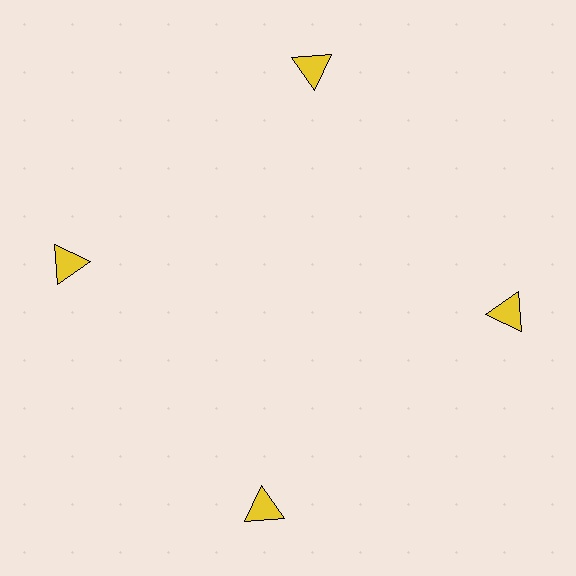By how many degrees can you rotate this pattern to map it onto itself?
The pattern maps onto itself every 90 degrees of rotation.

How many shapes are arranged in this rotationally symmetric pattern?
There are 4 shapes, arranged in 4 groups of 1.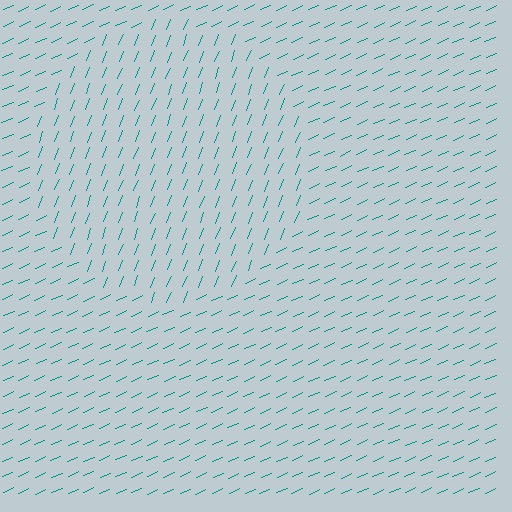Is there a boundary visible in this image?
Yes, there is a texture boundary formed by a change in line orientation.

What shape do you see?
I see a circle.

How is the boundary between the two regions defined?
The boundary is defined purely by a change in line orientation (approximately 45 degrees difference). All lines are the same color and thickness.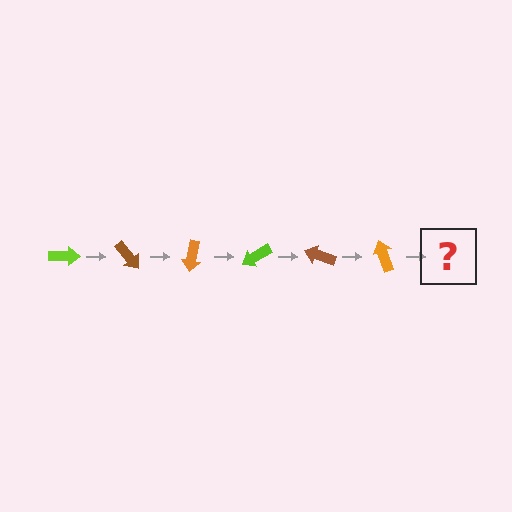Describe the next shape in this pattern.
It should be a lime arrow, rotated 300 degrees from the start.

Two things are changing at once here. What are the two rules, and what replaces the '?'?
The two rules are that it rotates 50 degrees each step and the color cycles through lime, brown, and orange. The '?' should be a lime arrow, rotated 300 degrees from the start.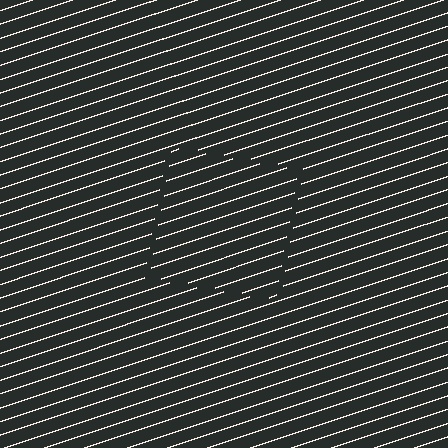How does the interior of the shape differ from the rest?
The interior of the shape contains the same grating, shifted by half a period — the contour is defined by the phase discontinuity where line-ends from the inner and outer gratings abut.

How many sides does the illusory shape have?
4 sides — the line-ends trace a square.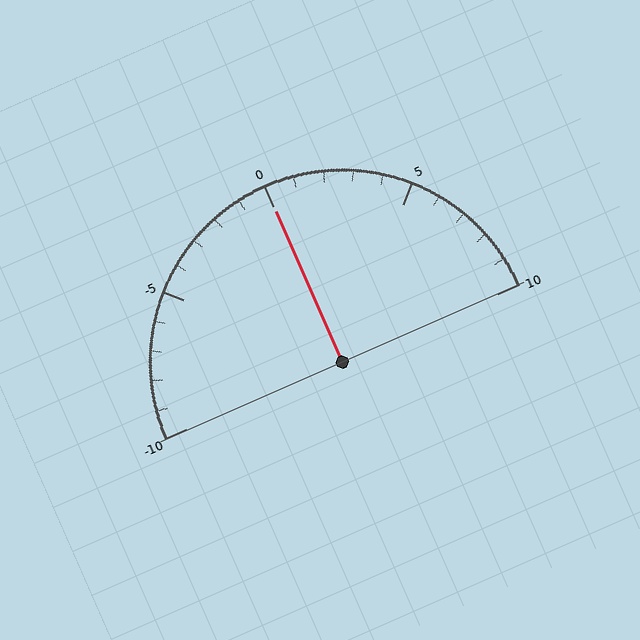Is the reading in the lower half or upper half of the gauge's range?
The reading is in the upper half of the range (-10 to 10).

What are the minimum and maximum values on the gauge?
The gauge ranges from -10 to 10.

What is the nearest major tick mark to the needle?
The nearest major tick mark is 0.